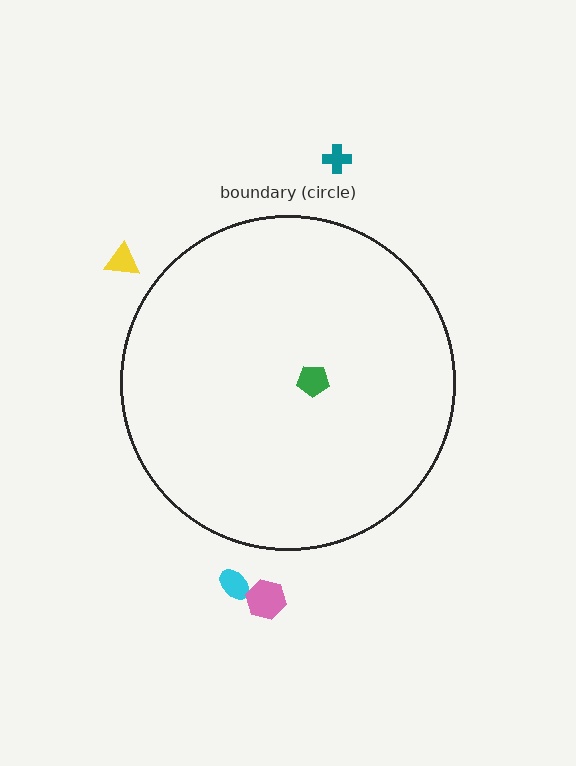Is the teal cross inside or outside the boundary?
Outside.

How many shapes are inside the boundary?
1 inside, 4 outside.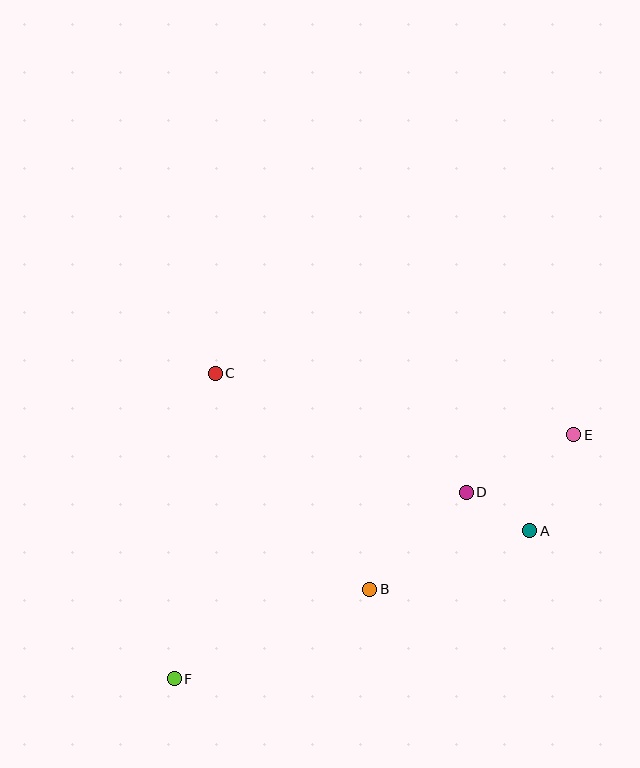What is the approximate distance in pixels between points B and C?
The distance between B and C is approximately 265 pixels.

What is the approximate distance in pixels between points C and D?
The distance between C and D is approximately 278 pixels.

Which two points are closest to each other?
Points A and D are closest to each other.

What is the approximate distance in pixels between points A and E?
The distance between A and E is approximately 105 pixels.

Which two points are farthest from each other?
Points E and F are farthest from each other.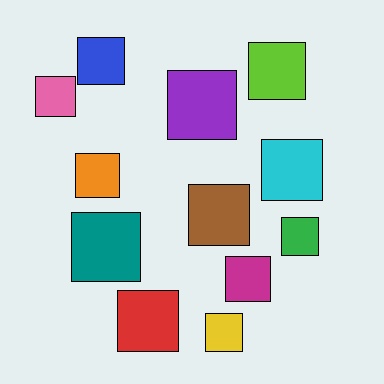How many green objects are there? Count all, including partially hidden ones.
There is 1 green object.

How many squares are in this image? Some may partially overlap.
There are 12 squares.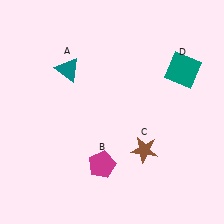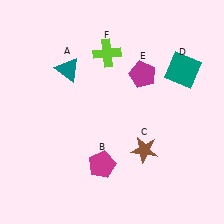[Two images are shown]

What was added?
A magenta pentagon (E), a lime cross (F) were added in Image 2.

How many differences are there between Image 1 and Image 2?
There are 2 differences between the two images.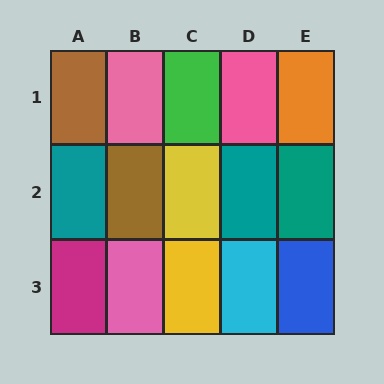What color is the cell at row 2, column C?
Yellow.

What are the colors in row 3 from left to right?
Magenta, pink, yellow, cyan, blue.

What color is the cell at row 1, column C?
Green.